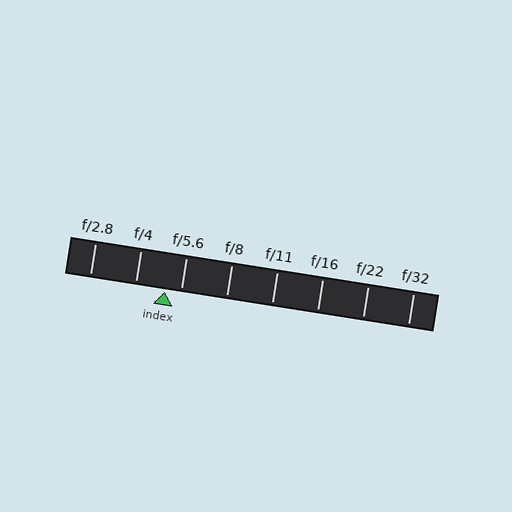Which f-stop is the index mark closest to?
The index mark is closest to f/5.6.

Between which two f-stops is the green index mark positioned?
The index mark is between f/4 and f/5.6.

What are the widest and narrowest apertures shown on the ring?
The widest aperture shown is f/2.8 and the narrowest is f/32.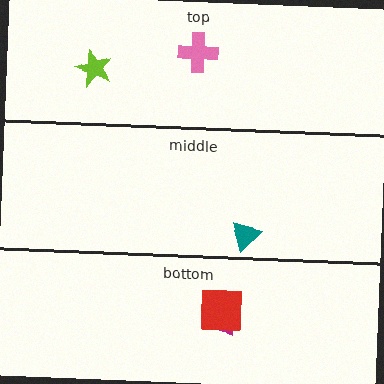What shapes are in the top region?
The pink cross, the lime star.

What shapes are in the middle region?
The teal triangle.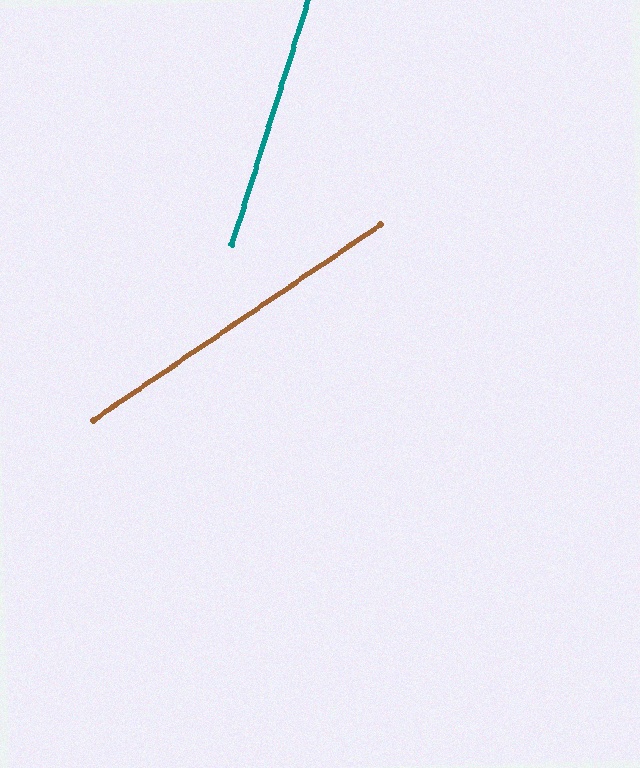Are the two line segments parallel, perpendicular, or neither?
Neither parallel nor perpendicular — they differ by about 38°.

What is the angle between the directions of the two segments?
Approximately 38 degrees.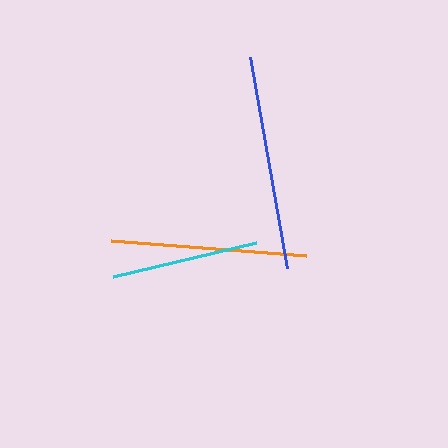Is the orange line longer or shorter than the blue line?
The blue line is longer than the orange line.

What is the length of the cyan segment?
The cyan segment is approximately 148 pixels long.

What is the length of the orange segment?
The orange segment is approximately 195 pixels long.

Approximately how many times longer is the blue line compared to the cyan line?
The blue line is approximately 1.5 times the length of the cyan line.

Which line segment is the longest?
The blue line is the longest at approximately 215 pixels.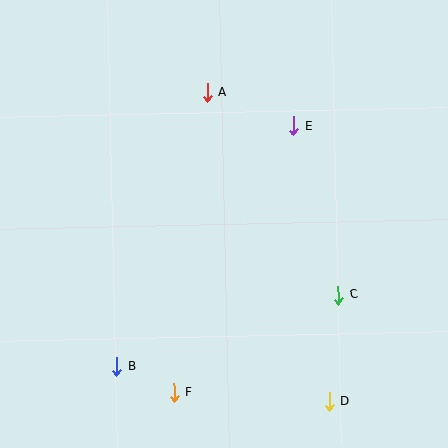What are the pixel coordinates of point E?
Point E is at (293, 126).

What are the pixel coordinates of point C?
Point C is at (338, 295).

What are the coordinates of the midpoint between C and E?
The midpoint between C and E is at (316, 210).